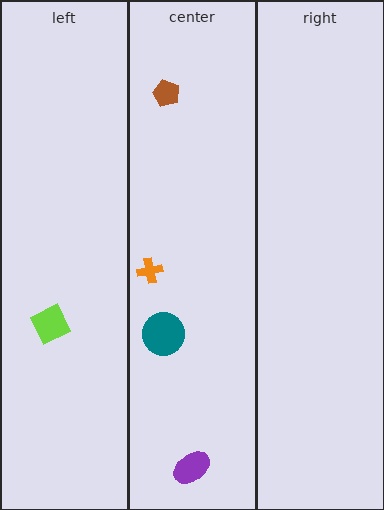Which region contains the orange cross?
The center region.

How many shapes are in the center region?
4.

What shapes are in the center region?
The purple ellipse, the brown pentagon, the teal circle, the orange cross.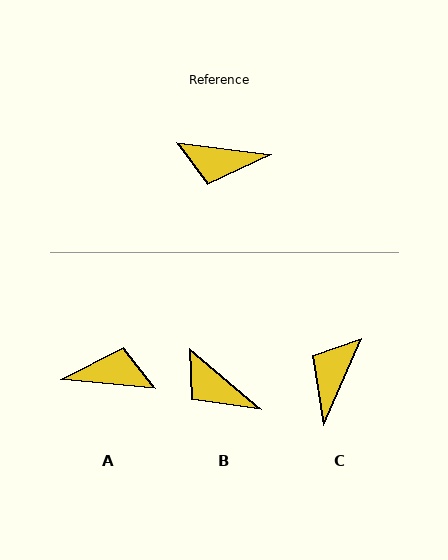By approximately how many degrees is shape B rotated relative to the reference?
Approximately 33 degrees clockwise.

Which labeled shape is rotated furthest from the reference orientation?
A, about 178 degrees away.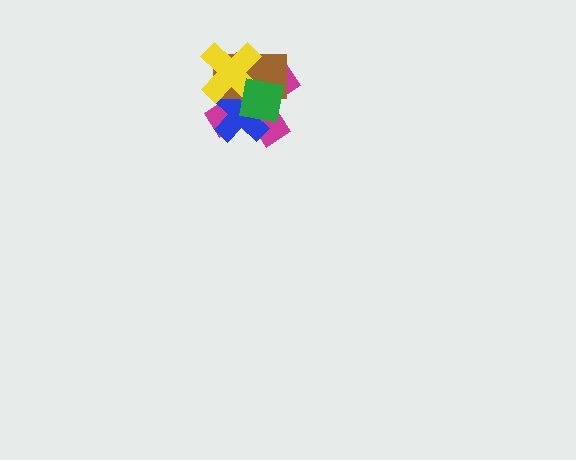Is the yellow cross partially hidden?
Yes, it is partially covered by another shape.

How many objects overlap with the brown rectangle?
4 objects overlap with the brown rectangle.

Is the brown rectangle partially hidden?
Yes, it is partially covered by another shape.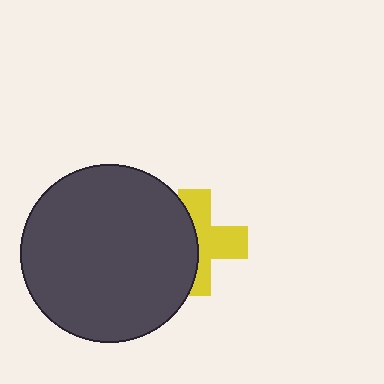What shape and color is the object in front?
The object in front is a dark gray circle.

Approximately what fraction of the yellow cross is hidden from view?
Roughly 47% of the yellow cross is hidden behind the dark gray circle.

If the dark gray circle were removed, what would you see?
You would see the complete yellow cross.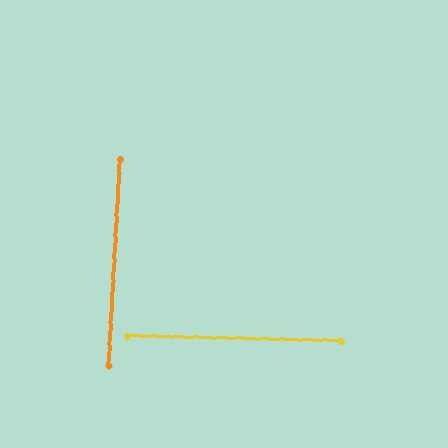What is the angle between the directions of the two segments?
Approximately 88 degrees.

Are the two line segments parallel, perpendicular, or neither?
Perpendicular — they meet at approximately 88°.